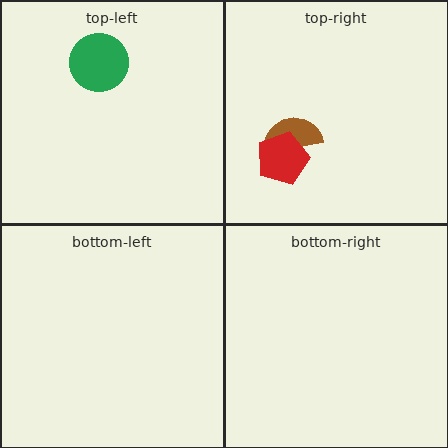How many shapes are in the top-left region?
1.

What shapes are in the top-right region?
The brown semicircle, the red pentagon.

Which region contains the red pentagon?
The top-right region.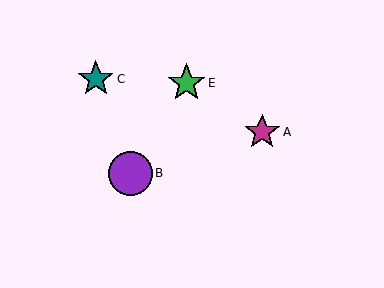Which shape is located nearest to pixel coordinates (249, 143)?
The magenta star (labeled A) at (262, 132) is nearest to that location.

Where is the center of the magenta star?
The center of the magenta star is at (262, 132).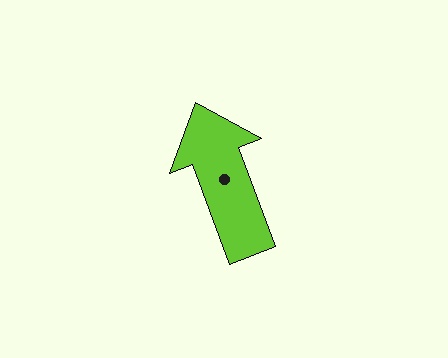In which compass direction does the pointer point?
North.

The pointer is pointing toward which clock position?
Roughly 11 o'clock.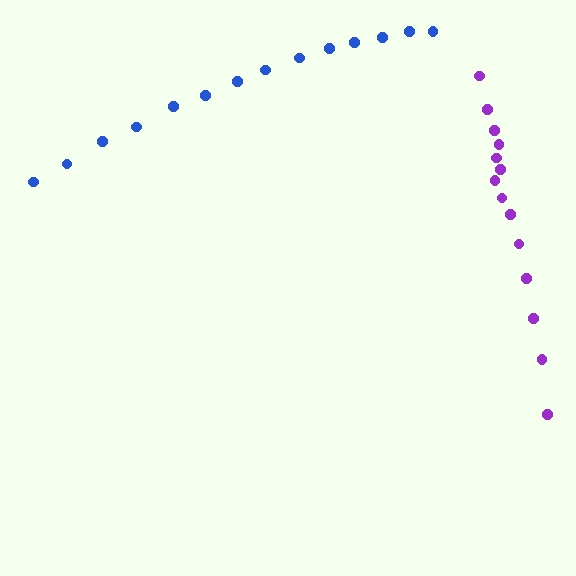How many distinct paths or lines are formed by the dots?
There are 2 distinct paths.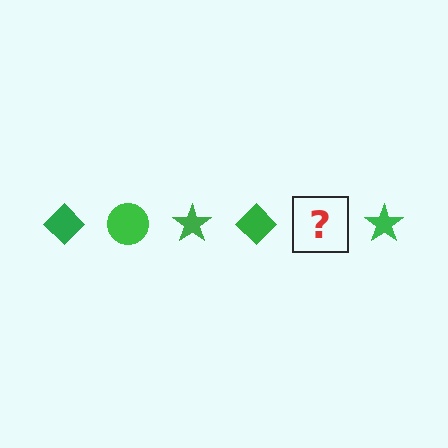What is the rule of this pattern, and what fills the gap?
The rule is that the pattern cycles through diamond, circle, star shapes in green. The gap should be filled with a green circle.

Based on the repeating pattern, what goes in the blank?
The blank should be a green circle.